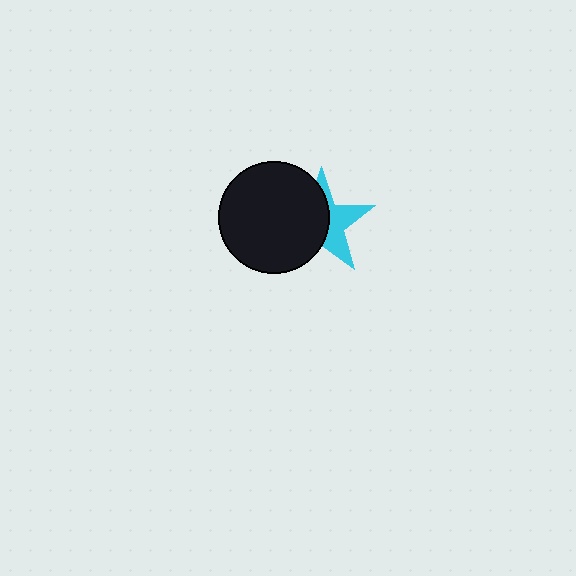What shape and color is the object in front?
The object in front is a black circle.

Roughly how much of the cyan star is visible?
A small part of it is visible (roughly 43%).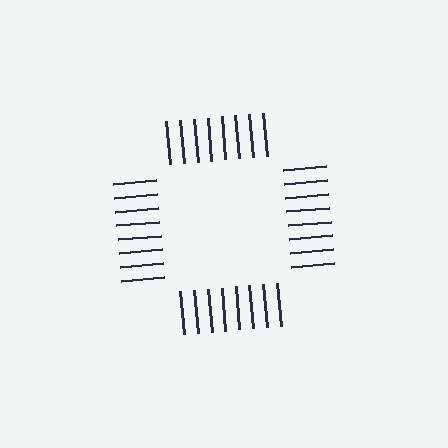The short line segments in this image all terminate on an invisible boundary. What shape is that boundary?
An illusory square — the line segments terminate on its edges but no continuous stroke is drawn.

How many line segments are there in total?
32 — 8 along each of the 4 edges.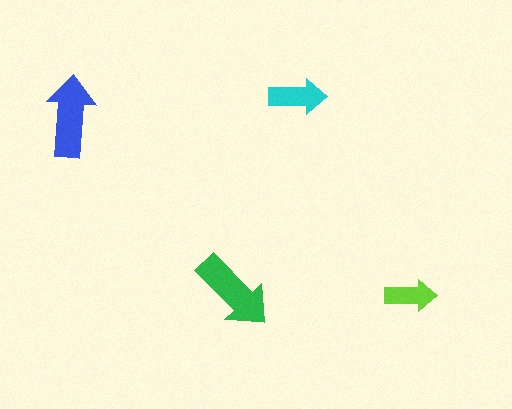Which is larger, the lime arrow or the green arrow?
The green one.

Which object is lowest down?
The lime arrow is bottommost.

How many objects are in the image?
There are 4 objects in the image.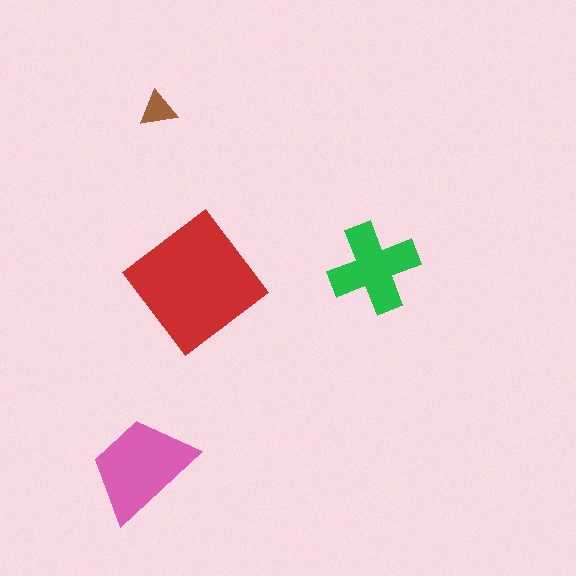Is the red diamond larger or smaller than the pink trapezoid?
Larger.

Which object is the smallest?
The brown triangle.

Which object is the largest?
The red diamond.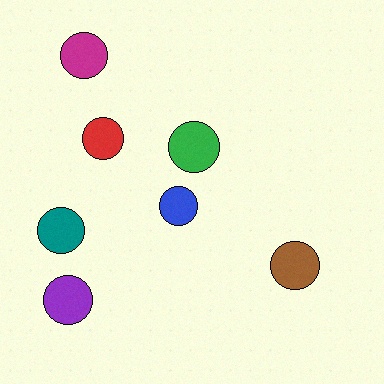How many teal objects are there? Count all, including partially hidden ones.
There is 1 teal object.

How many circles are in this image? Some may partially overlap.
There are 7 circles.